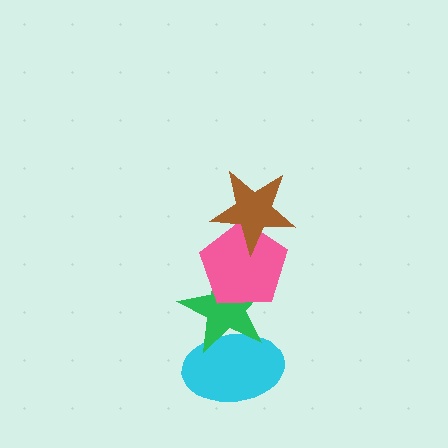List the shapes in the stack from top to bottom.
From top to bottom: the brown star, the pink pentagon, the green star, the cyan ellipse.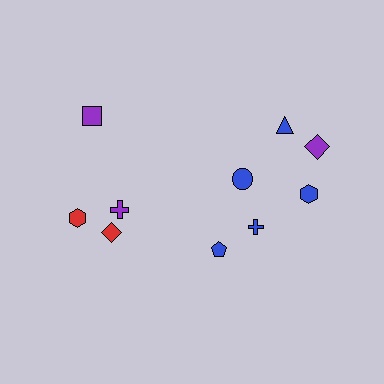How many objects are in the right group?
There are 6 objects.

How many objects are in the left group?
There are 4 objects.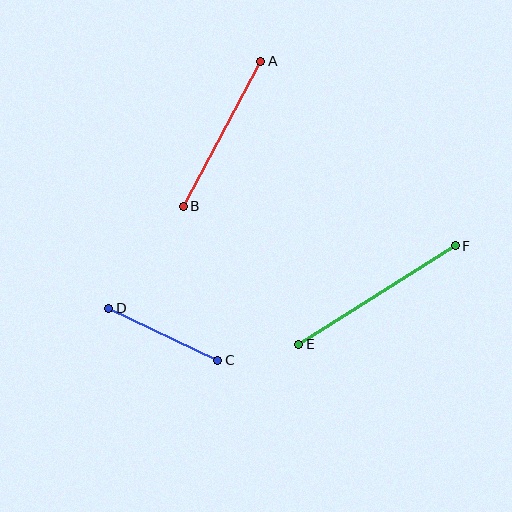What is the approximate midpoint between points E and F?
The midpoint is at approximately (377, 295) pixels.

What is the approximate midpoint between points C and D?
The midpoint is at approximately (163, 334) pixels.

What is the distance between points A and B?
The distance is approximately 165 pixels.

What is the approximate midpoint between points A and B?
The midpoint is at approximately (222, 134) pixels.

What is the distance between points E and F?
The distance is approximately 185 pixels.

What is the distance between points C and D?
The distance is approximately 120 pixels.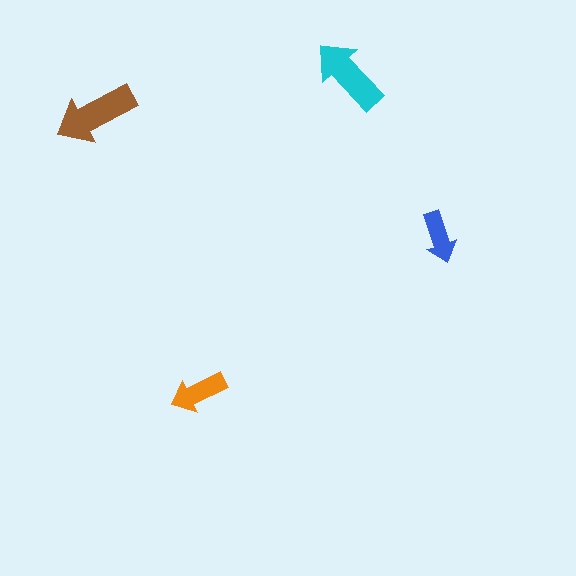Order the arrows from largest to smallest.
the brown one, the cyan one, the orange one, the blue one.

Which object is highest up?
The cyan arrow is topmost.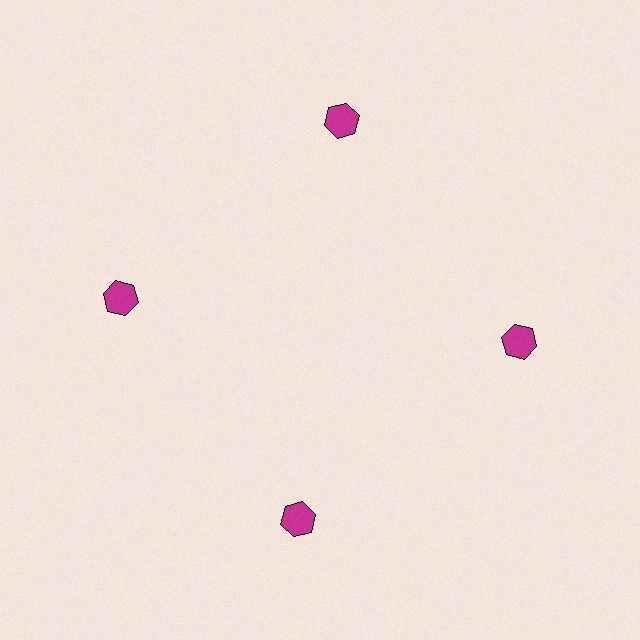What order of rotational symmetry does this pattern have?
This pattern has 4-fold rotational symmetry.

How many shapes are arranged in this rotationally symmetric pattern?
There are 4 shapes, arranged in 4 groups of 1.